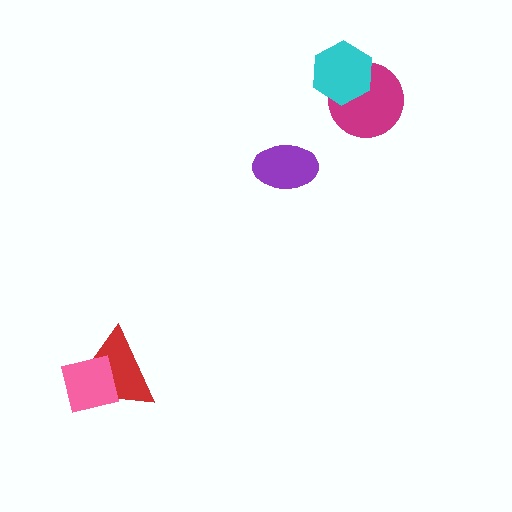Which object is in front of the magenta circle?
The cyan hexagon is in front of the magenta circle.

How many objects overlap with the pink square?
1 object overlaps with the pink square.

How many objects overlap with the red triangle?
1 object overlaps with the red triangle.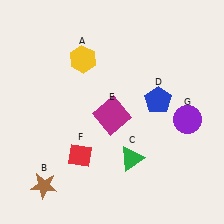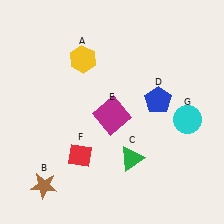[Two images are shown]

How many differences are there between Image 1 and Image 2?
There is 1 difference between the two images.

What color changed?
The circle (G) changed from purple in Image 1 to cyan in Image 2.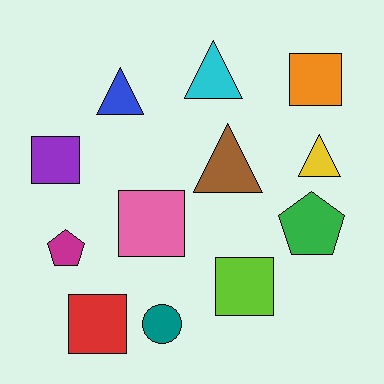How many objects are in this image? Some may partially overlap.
There are 12 objects.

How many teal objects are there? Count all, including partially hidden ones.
There is 1 teal object.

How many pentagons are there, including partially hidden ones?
There are 2 pentagons.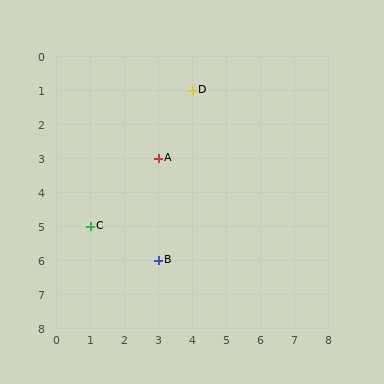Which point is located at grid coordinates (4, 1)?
Point D is at (4, 1).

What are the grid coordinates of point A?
Point A is at grid coordinates (3, 3).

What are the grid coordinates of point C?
Point C is at grid coordinates (1, 5).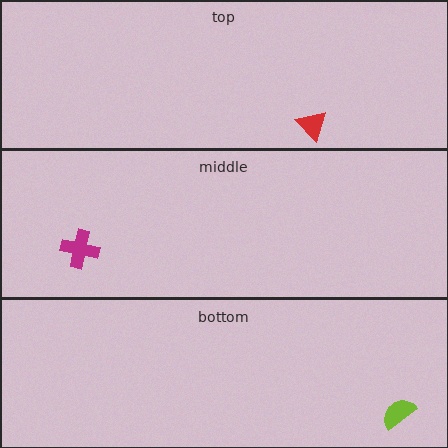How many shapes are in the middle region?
1.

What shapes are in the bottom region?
The lime semicircle.